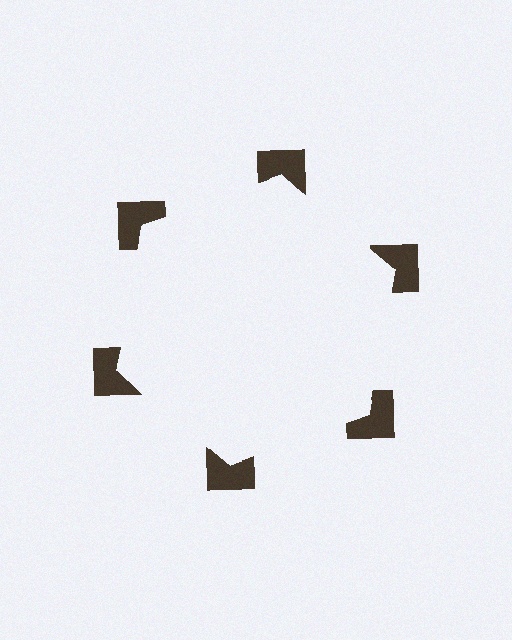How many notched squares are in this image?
There are 6 — one at each vertex of the illusory hexagon.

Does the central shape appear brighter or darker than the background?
It typically appears slightly brighter than the background, even though no actual brightness change is drawn.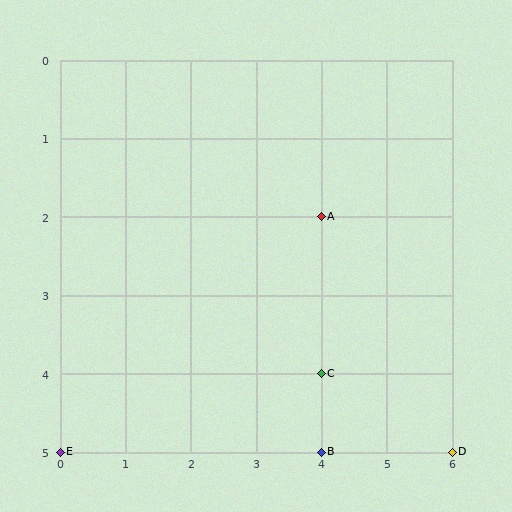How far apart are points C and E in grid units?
Points C and E are 4 columns and 1 row apart (about 4.1 grid units diagonally).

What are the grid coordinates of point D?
Point D is at grid coordinates (6, 5).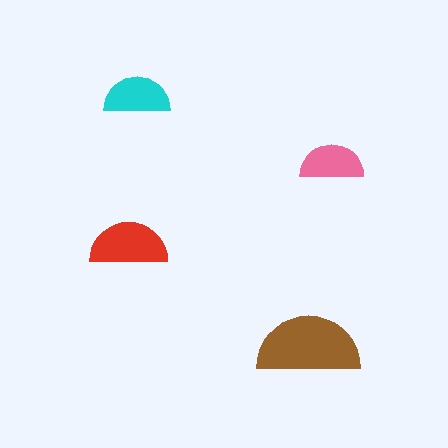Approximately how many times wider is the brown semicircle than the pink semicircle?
About 1.5 times wider.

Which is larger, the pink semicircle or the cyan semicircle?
The cyan one.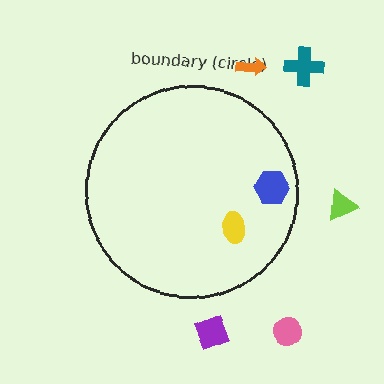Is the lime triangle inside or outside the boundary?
Outside.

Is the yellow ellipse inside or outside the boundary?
Inside.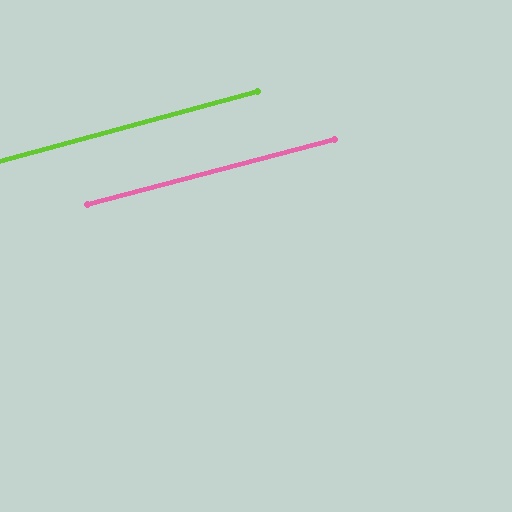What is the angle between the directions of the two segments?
Approximately 0 degrees.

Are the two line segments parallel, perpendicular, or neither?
Parallel — their directions differ by only 0.3°.